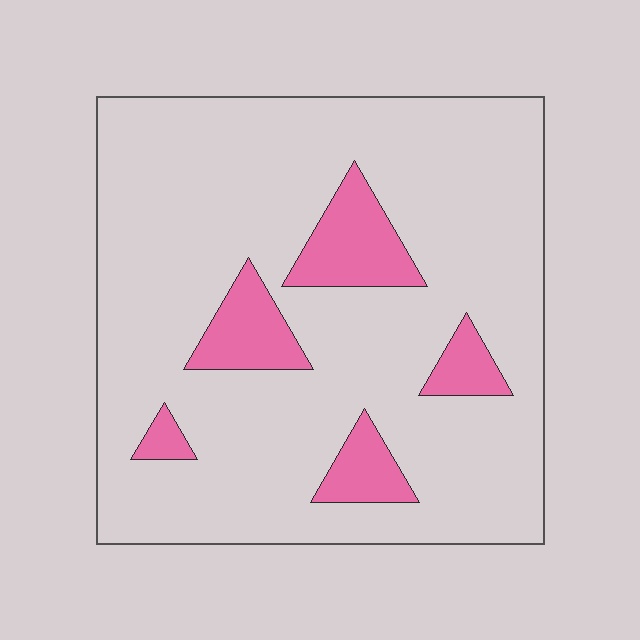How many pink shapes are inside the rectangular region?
5.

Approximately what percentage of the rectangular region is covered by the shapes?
Approximately 15%.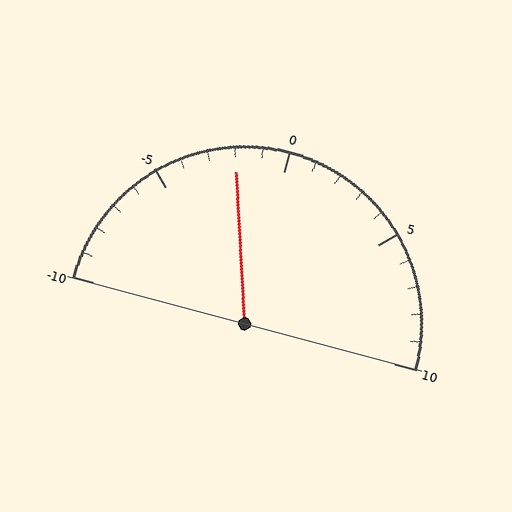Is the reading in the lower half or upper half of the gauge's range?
The reading is in the lower half of the range (-10 to 10).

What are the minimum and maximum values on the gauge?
The gauge ranges from -10 to 10.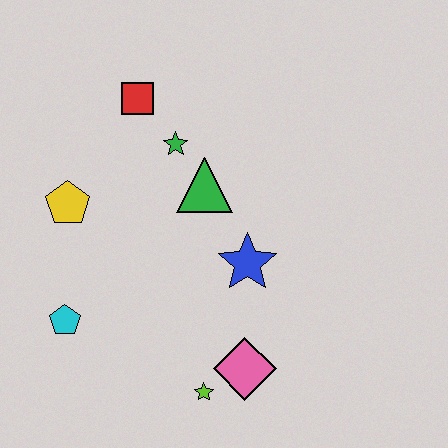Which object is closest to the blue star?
The green triangle is closest to the blue star.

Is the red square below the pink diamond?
No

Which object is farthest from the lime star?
The red square is farthest from the lime star.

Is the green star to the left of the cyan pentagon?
No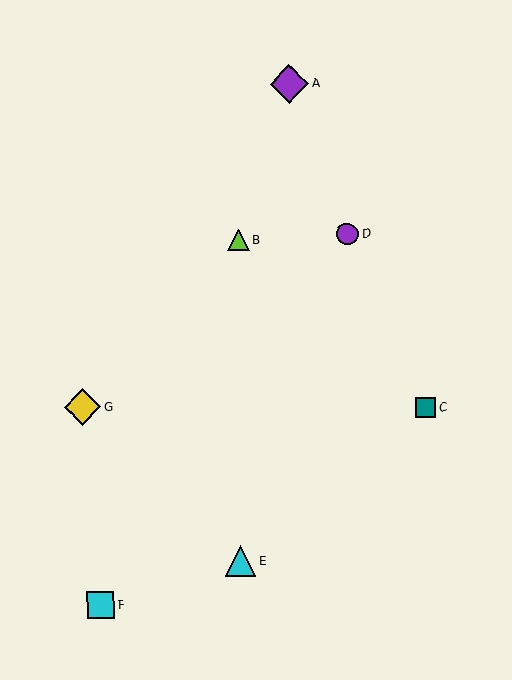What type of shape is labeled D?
Shape D is a purple circle.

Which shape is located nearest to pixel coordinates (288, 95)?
The purple diamond (labeled A) at (289, 84) is nearest to that location.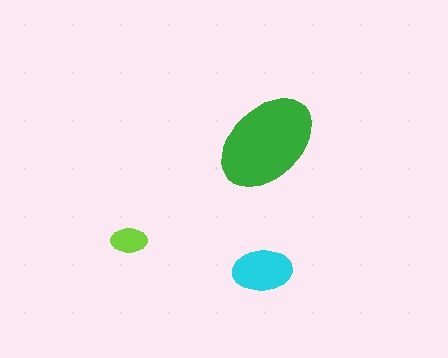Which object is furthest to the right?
The green ellipse is rightmost.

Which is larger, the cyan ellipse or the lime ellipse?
The cyan one.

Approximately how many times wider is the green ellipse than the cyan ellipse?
About 1.5 times wider.